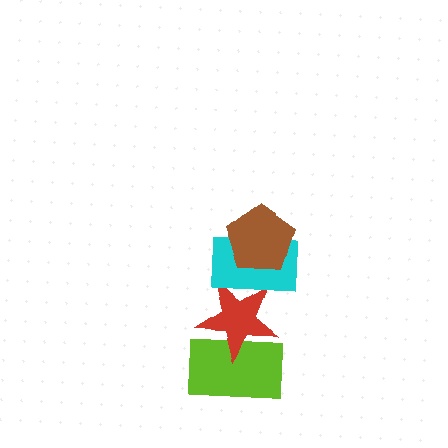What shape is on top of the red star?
The cyan rectangle is on top of the red star.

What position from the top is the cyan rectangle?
The cyan rectangle is 2nd from the top.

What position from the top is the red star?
The red star is 3rd from the top.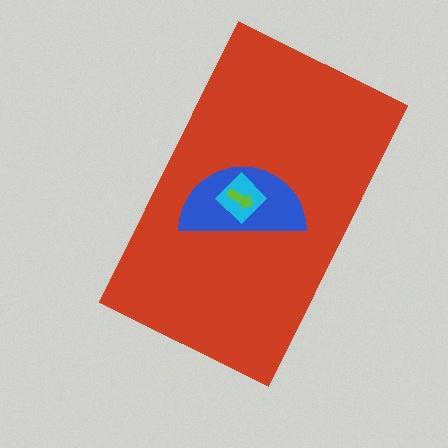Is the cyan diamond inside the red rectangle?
Yes.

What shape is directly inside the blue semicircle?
The cyan diamond.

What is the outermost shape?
The red rectangle.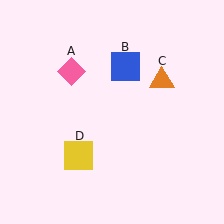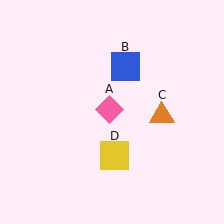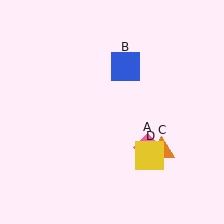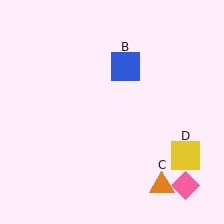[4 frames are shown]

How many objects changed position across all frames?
3 objects changed position: pink diamond (object A), orange triangle (object C), yellow square (object D).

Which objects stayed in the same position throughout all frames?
Blue square (object B) remained stationary.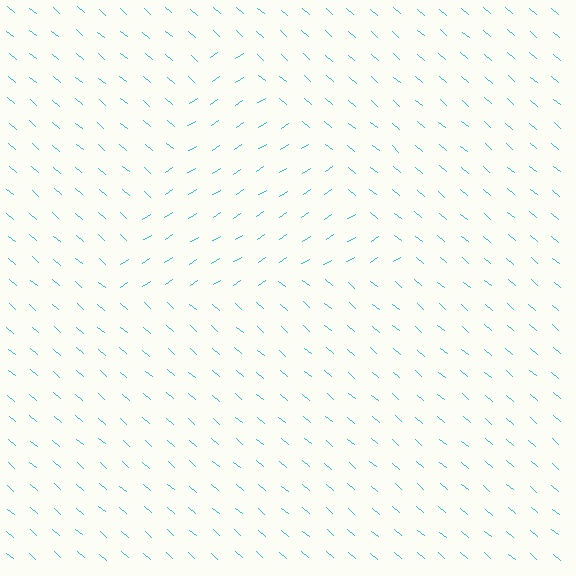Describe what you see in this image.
The image is filled with small cyan line segments. A triangle region in the image has lines oriented differently from the surrounding lines, creating a visible texture boundary.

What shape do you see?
I see a triangle.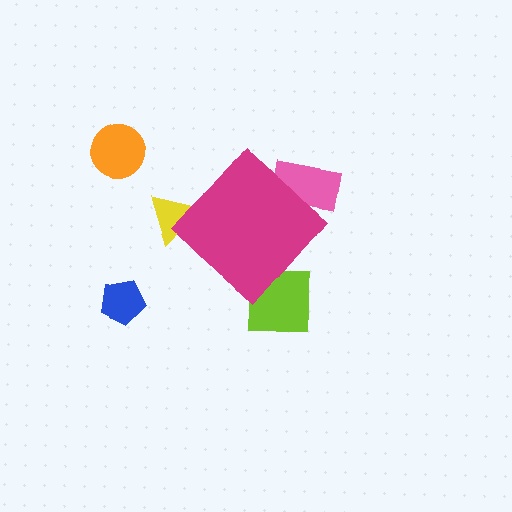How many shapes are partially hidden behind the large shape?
3 shapes are partially hidden.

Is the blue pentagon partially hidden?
No, the blue pentagon is fully visible.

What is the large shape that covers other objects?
A magenta diamond.